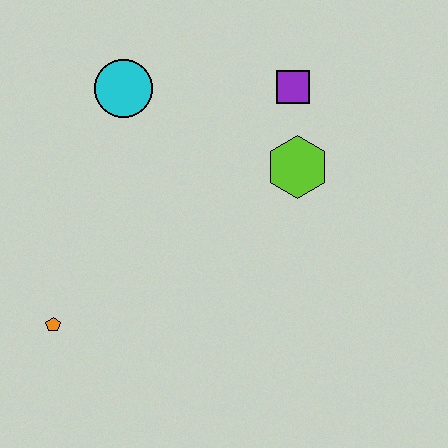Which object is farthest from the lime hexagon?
The orange pentagon is farthest from the lime hexagon.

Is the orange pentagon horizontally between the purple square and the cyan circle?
No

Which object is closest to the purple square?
The lime hexagon is closest to the purple square.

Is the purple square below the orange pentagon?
No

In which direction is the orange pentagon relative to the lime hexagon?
The orange pentagon is to the left of the lime hexagon.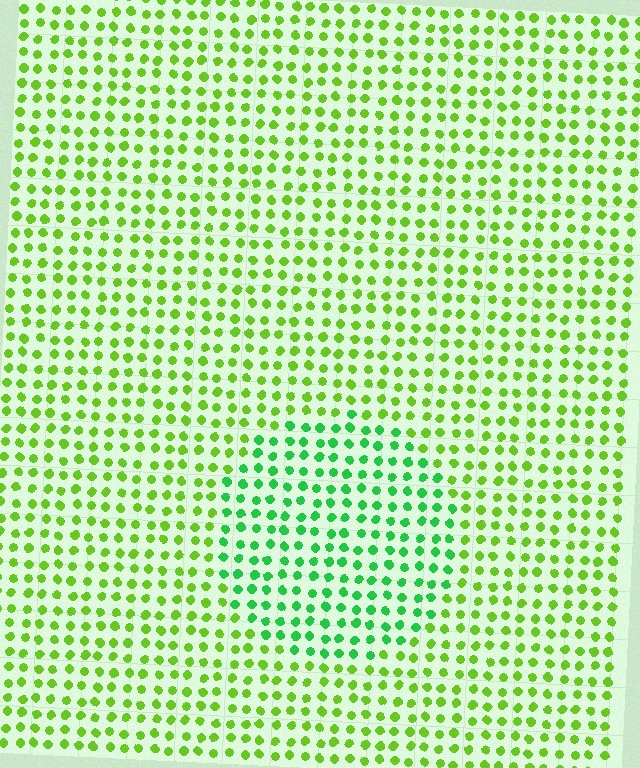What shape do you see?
I see a circle.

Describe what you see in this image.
The image is filled with small lime elements in a uniform arrangement. A circle-shaped region is visible where the elements are tinted to a slightly different hue, forming a subtle color boundary.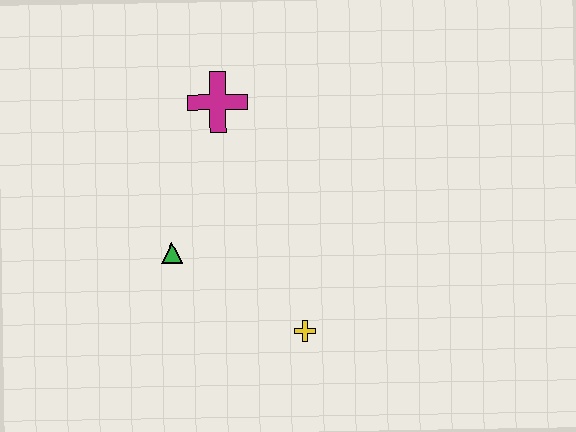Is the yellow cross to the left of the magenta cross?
No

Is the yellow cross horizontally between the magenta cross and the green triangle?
No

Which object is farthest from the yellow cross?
The magenta cross is farthest from the yellow cross.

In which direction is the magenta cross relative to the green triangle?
The magenta cross is above the green triangle.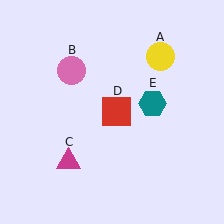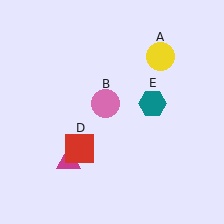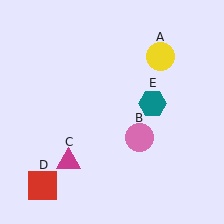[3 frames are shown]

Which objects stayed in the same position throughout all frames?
Yellow circle (object A) and magenta triangle (object C) and teal hexagon (object E) remained stationary.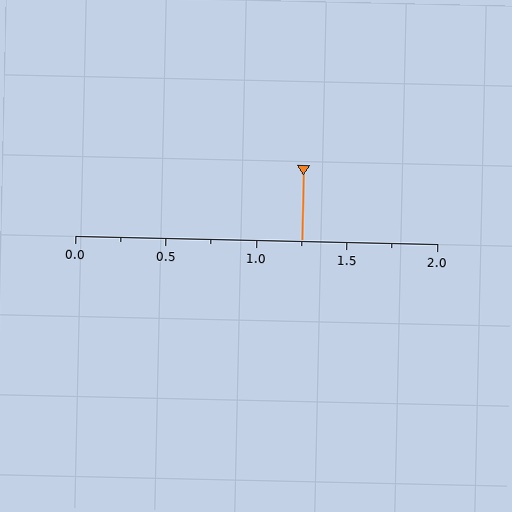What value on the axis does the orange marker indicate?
The marker indicates approximately 1.25.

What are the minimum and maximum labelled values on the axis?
The axis runs from 0.0 to 2.0.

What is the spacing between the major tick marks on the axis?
The major ticks are spaced 0.5 apart.